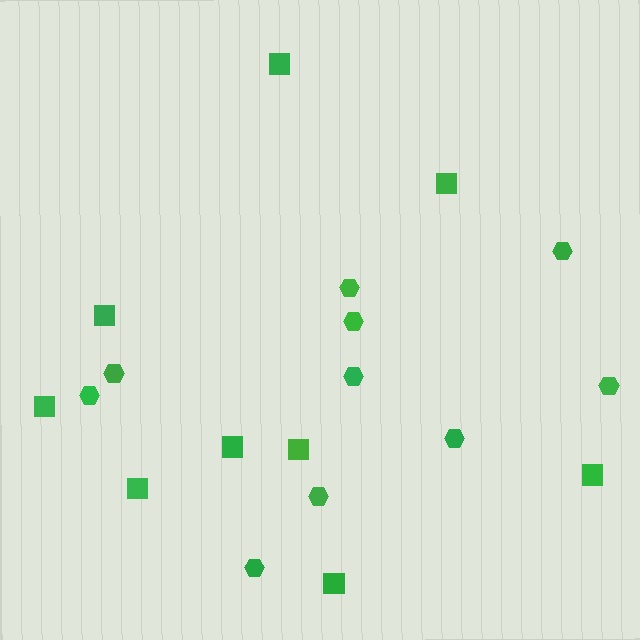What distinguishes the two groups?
There are 2 groups: one group of squares (9) and one group of hexagons (10).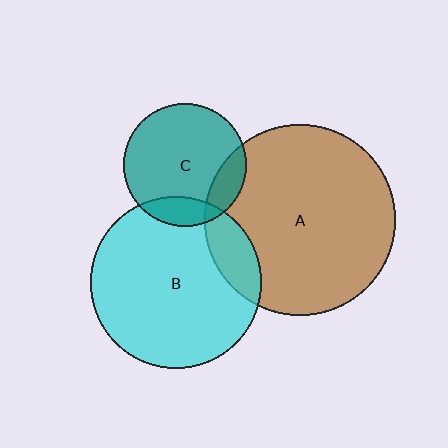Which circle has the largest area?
Circle A (brown).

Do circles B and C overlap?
Yes.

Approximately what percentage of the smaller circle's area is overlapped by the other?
Approximately 15%.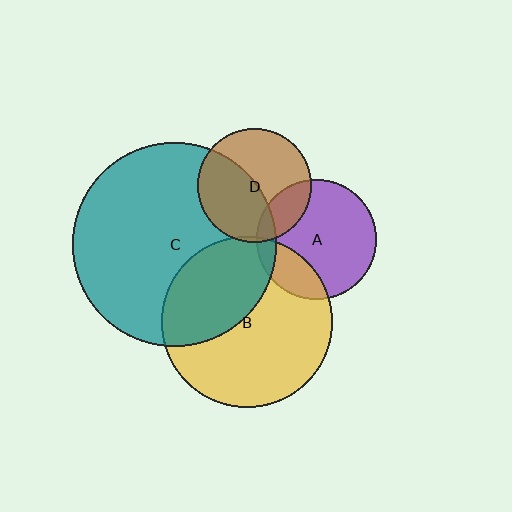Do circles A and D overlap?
Yes.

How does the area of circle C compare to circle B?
Approximately 1.4 times.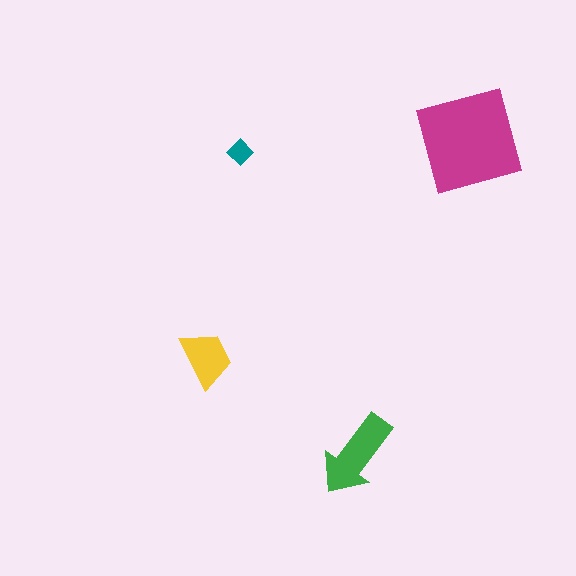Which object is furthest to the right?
The magenta square is rightmost.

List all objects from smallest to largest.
The teal diamond, the yellow trapezoid, the green arrow, the magenta square.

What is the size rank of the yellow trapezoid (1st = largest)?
3rd.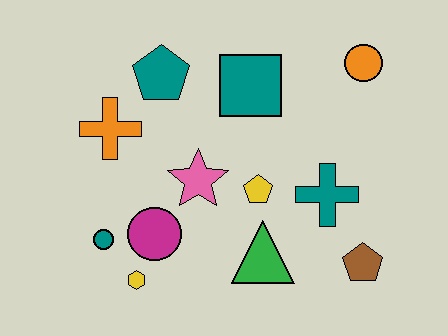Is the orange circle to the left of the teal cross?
No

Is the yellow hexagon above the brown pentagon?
No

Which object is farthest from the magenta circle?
The orange circle is farthest from the magenta circle.